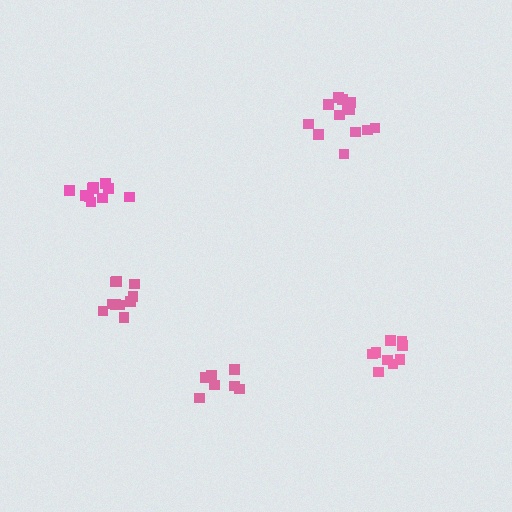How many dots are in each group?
Group 1: 10 dots, Group 2: 13 dots, Group 3: 9 dots, Group 4: 7 dots, Group 5: 10 dots (49 total).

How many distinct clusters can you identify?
There are 5 distinct clusters.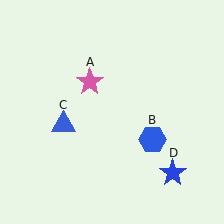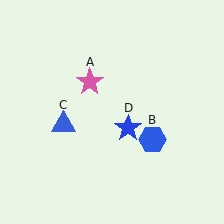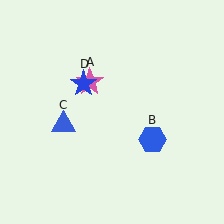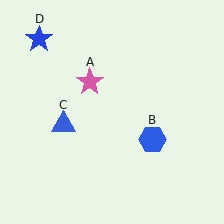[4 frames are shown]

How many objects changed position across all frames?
1 object changed position: blue star (object D).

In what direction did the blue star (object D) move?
The blue star (object D) moved up and to the left.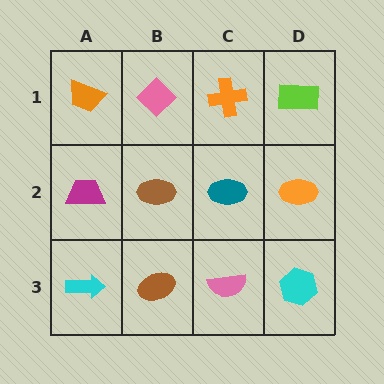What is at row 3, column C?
A pink semicircle.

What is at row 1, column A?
An orange trapezoid.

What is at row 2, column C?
A teal ellipse.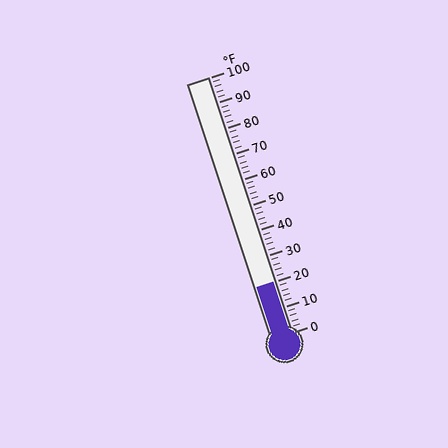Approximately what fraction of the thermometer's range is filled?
The thermometer is filled to approximately 20% of its range.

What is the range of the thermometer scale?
The thermometer scale ranges from 0°F to 100°F.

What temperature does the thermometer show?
The thermometer shows approximately 20°F.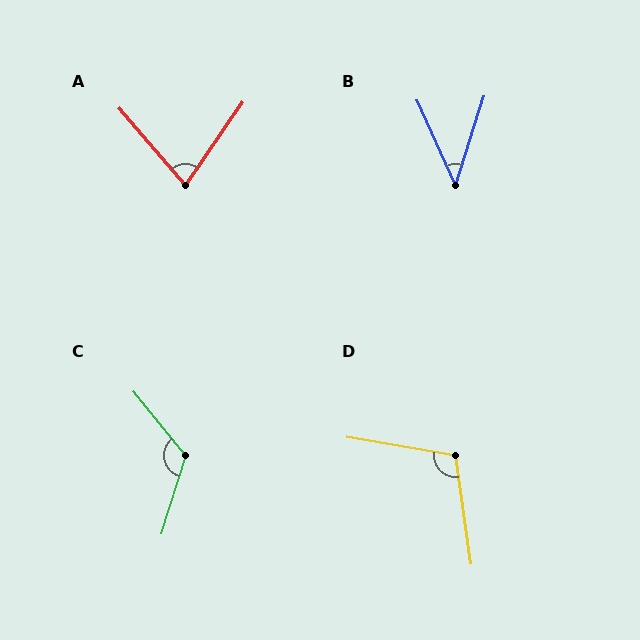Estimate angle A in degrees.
Approximately 75 degrees.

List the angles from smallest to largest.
B (42°), A (75°), D (108°), C (123°).